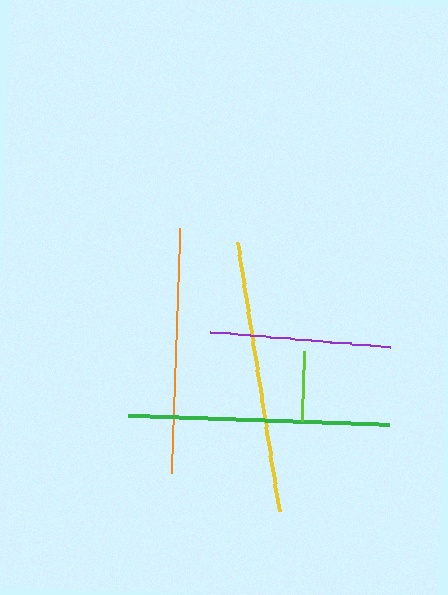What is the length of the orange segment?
The orange segment is approximately 245 pixels long.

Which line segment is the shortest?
The lime line is the shortest at approximately 70 pixels.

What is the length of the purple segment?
The purple segment is approximately 181 pixels long.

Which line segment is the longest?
The yellow line is the longest at approximately 271 pixels.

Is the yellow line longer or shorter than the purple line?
The yellow line is longer than the purple line.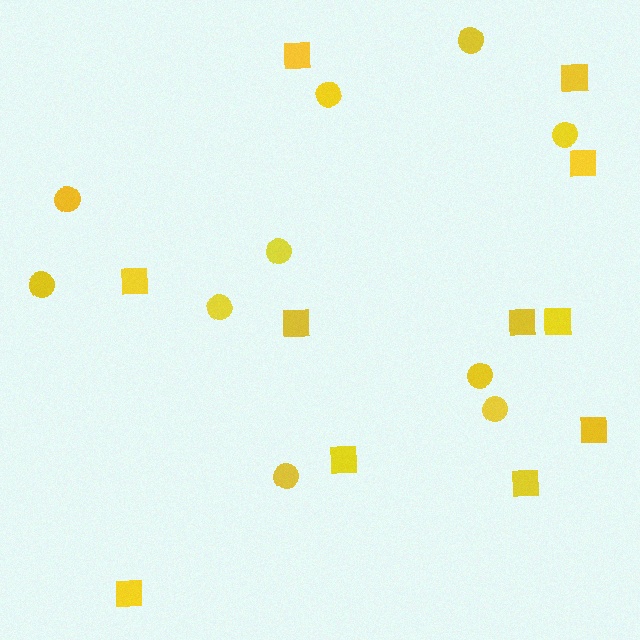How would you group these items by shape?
There are 2 groups: one group of circles (10) and one group of squares (11).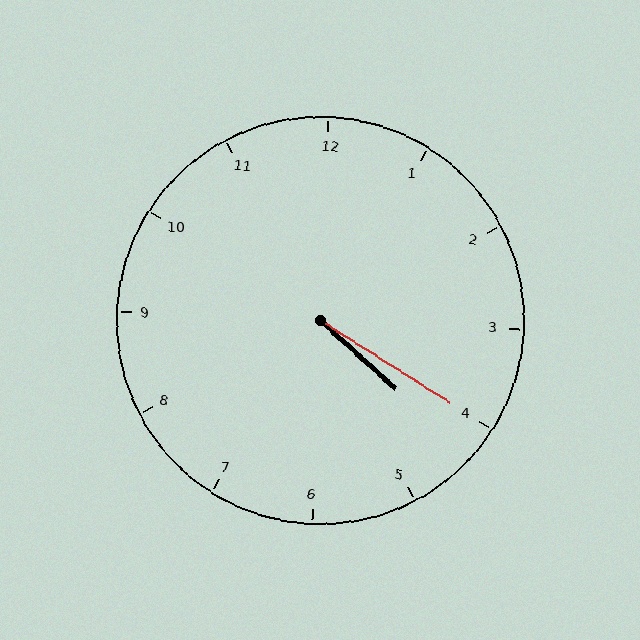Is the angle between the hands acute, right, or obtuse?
It is acute.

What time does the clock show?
4:20.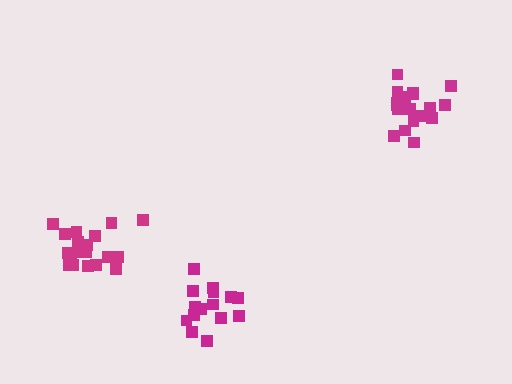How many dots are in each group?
Group 1: 20 dots, Group 2: 19 dots, Group 3: 15 dots (54 total).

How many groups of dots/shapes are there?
There are 3 groups.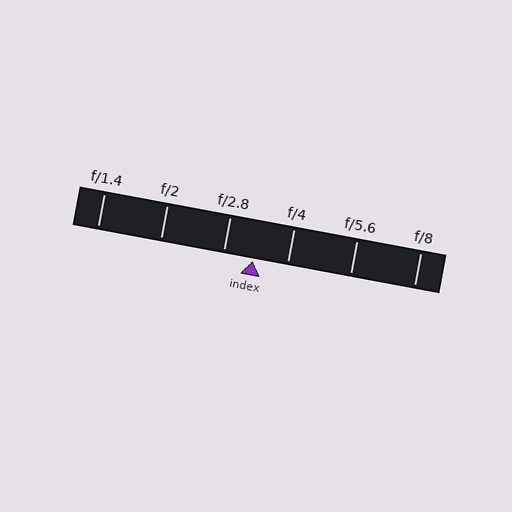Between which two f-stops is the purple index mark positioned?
The index mark is between f/2.8 and f/4.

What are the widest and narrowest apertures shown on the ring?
The widest aperture shown is f/1.4 and the narrowest is f/8.